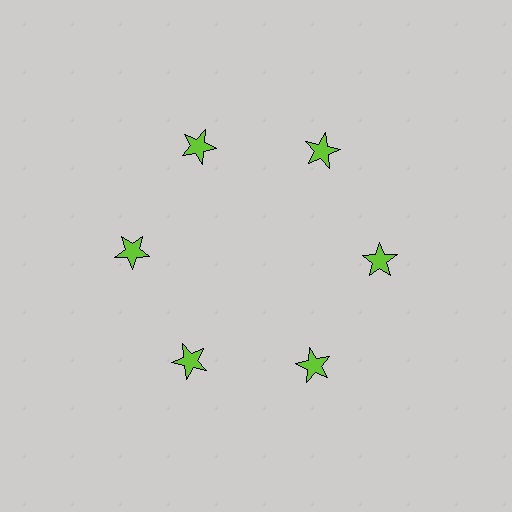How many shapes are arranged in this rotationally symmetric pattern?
There are 6 shapes, arranged in 6 groups of 1.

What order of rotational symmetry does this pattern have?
This pattern has 6-fold rotational symmetry.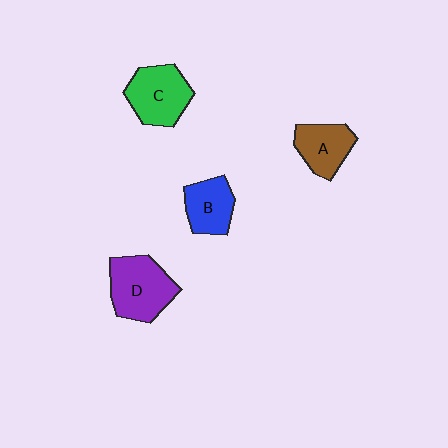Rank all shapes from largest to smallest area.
From largest to smallest: D (purple), C (green), A (brown), B (blue).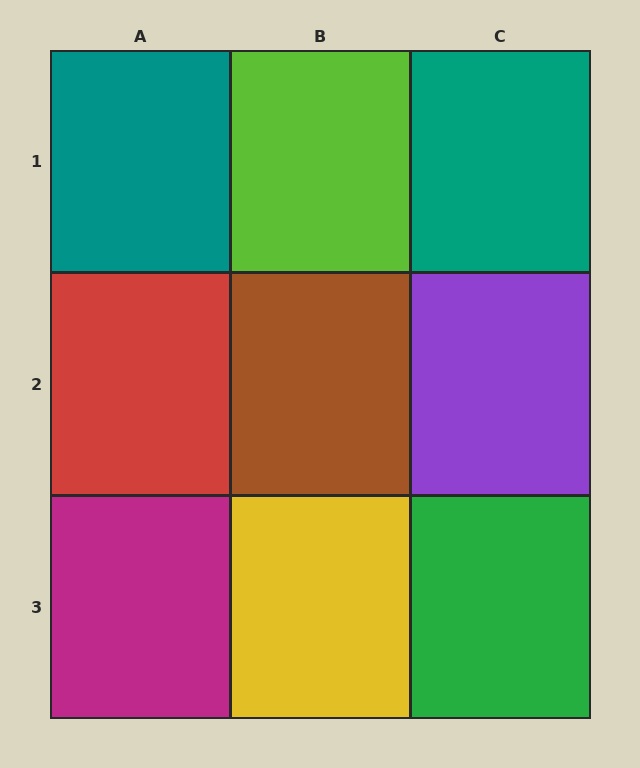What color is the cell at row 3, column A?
Magenta.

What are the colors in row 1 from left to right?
Teal, lime, teal.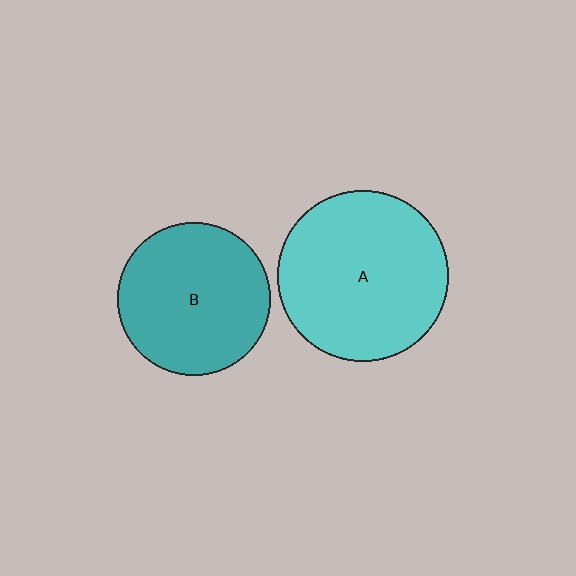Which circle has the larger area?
Circle A (cyan).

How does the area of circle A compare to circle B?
Approximately 1.3 times.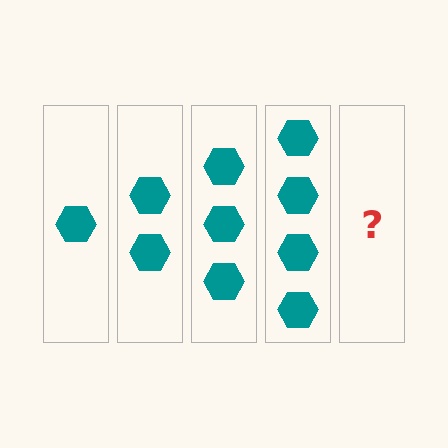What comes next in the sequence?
The next element should be 5 hexagons.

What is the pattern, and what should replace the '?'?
The pattern is that each step adds one more hexagon. The '?' should be 5 hexagons.